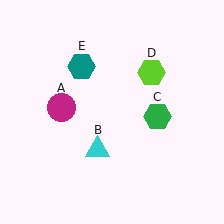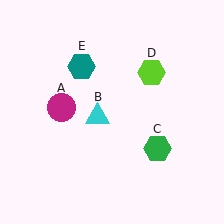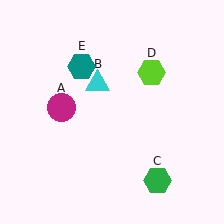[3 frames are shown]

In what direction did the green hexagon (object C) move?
The green hexagon (object C) moved down.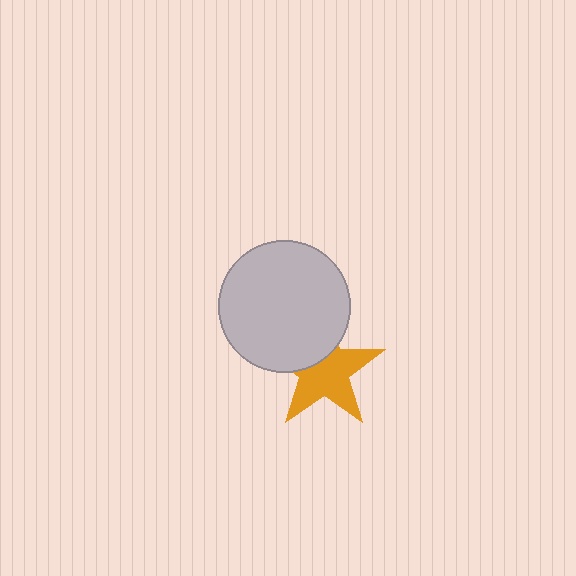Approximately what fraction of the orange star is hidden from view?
Roughly 34% of the orange star is hidden behind the light gray circle.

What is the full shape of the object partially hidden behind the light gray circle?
The partially hidden object is an orange star.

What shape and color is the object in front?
The object in front is a light gray circle.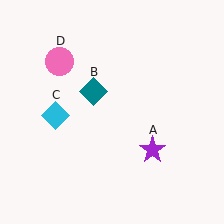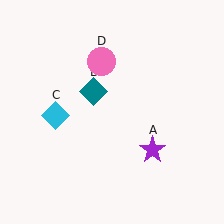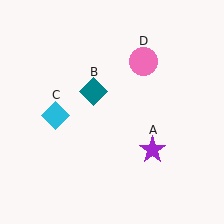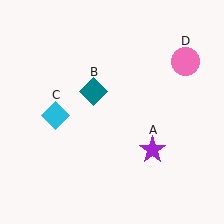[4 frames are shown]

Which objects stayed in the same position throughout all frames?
Purple star (object A) and teal diamond (object B) and cyan diamond (object C) remained stationary.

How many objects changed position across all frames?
1 object changed position: pink circle (object D).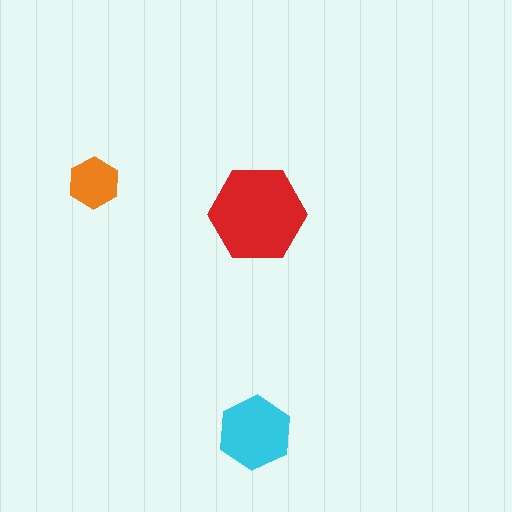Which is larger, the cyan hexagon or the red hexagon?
The red one.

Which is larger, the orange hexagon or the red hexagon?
The red one.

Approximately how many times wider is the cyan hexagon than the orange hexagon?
About 1.5 times wider.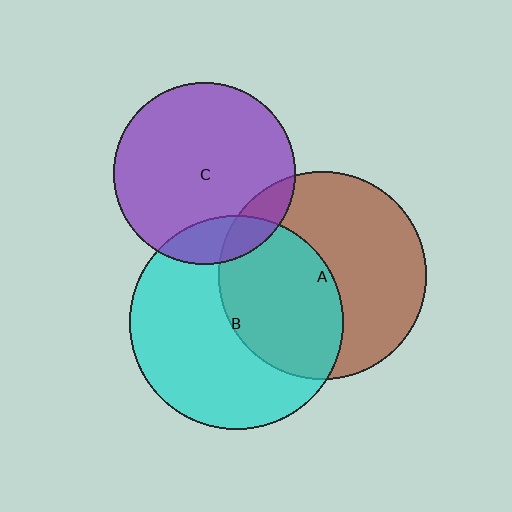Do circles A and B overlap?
Yes.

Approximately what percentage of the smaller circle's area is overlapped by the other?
Approximately 45%.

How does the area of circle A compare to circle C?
Approximately 1.3 times.